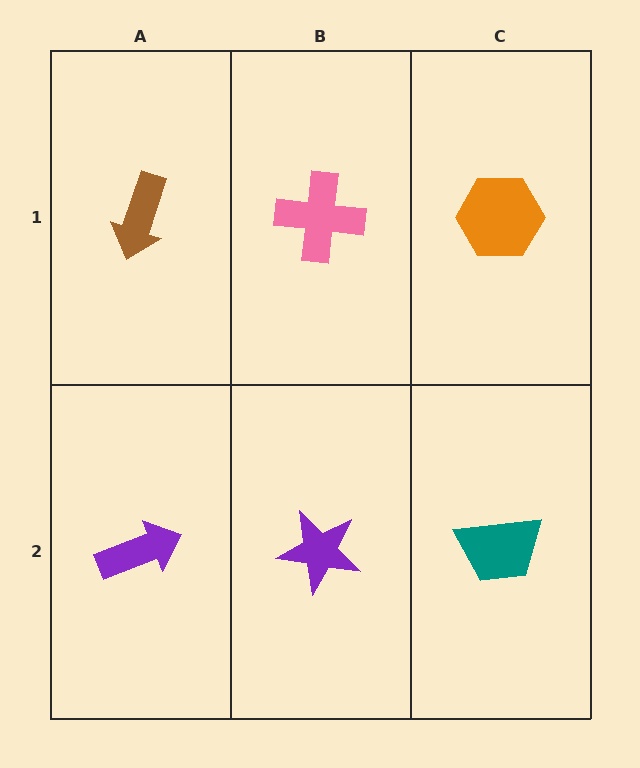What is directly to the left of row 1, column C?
A pink cross.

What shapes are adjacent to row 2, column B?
A pink cross (row 1, column B), a purple arrow (row 2, column A), a teal trapezoid (row 2, column C).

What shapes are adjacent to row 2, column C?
An orange hexagon (row 1, column C), a purple star (row 2, column B).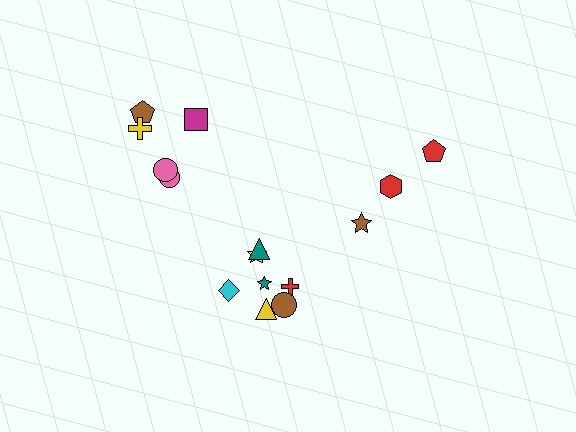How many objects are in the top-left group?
There are 5 objects.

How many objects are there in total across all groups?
There are 15 objects.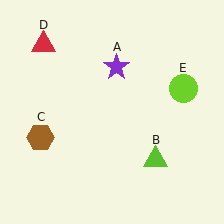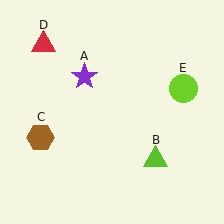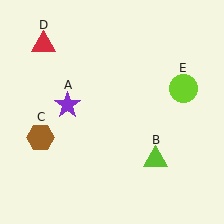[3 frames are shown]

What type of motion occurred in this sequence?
The purple star (object A) rotated counterclockwise around the center of the scene.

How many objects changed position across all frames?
1 object changed position: purple star (object A).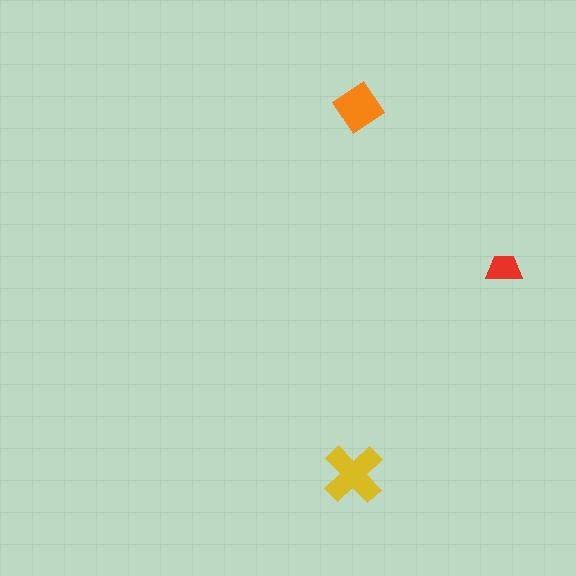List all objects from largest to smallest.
The yellow cross, the orange diamond, the red trapezoid.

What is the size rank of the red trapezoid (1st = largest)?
3rd.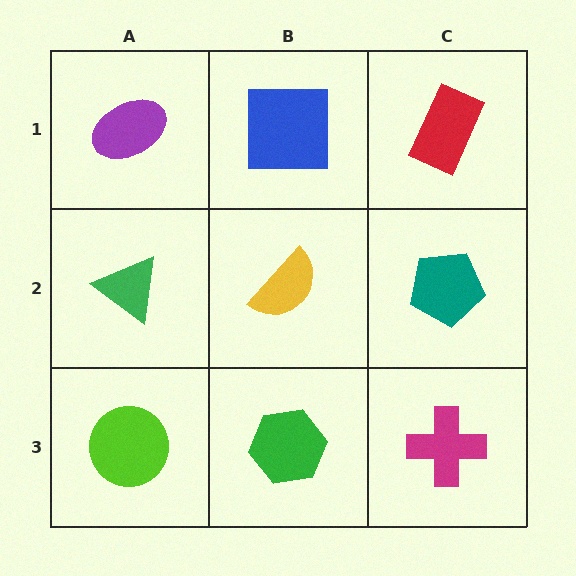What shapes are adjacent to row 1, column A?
A green triangle (row 2, column A), a blue square (row 1, column B).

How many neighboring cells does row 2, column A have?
3.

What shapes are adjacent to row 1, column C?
A teal pentagon (row 2, column C), a blue square (row 1, column B).